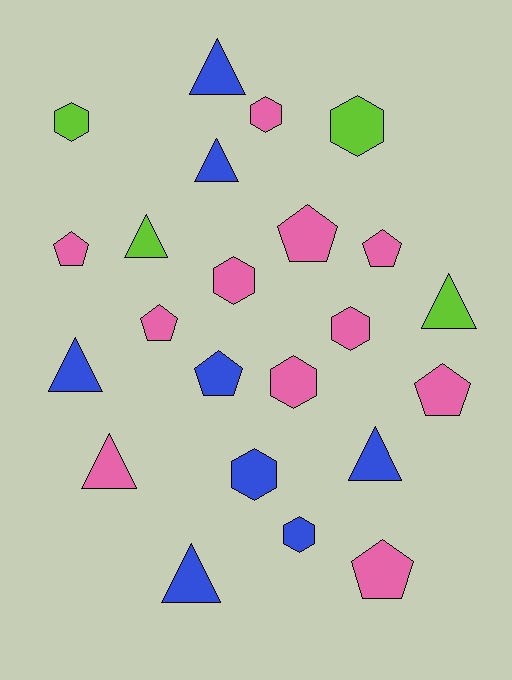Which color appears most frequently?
Pink, with 11 objects.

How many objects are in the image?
There are 23 objects.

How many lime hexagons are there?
There are 2 lime hexagons.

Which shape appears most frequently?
Hexagon, with 8 objects.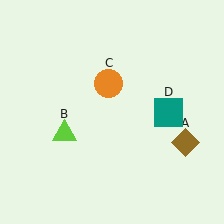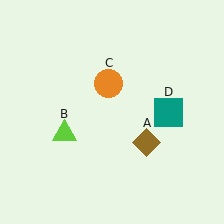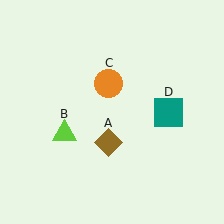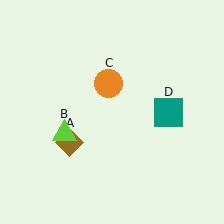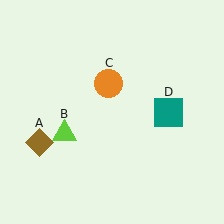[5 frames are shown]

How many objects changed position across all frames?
1 object changed position: brown diamond (object A).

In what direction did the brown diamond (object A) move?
The brown diamond (object A) moved left.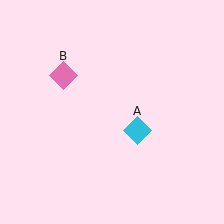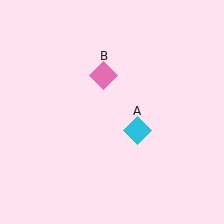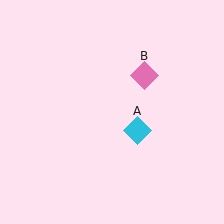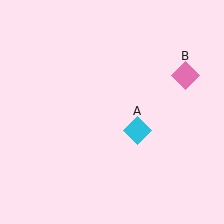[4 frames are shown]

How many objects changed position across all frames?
1 object changed position: pink diamond (object B).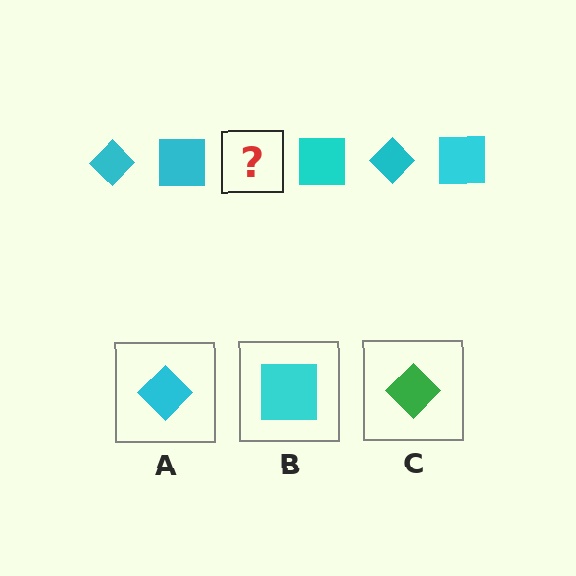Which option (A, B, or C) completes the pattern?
A.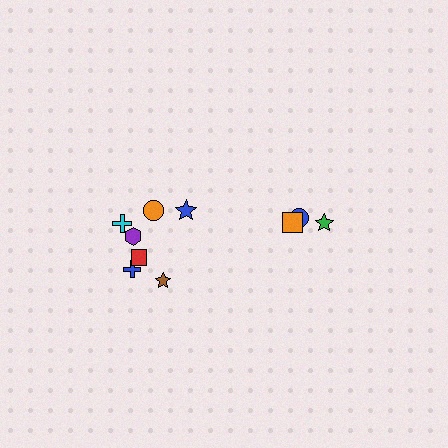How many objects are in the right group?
There are 3 objects.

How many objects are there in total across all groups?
There are 10 objects.